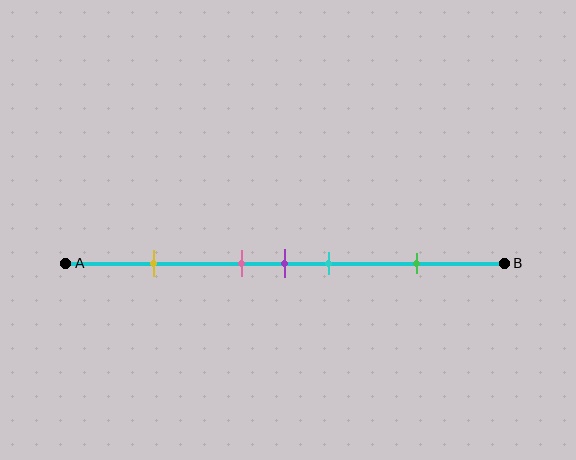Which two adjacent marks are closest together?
The pink and purple marks are the closest adjacent pair.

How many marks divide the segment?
There are 5 marks dividing the segment.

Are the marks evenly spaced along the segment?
No, the marks are not evenly spaced.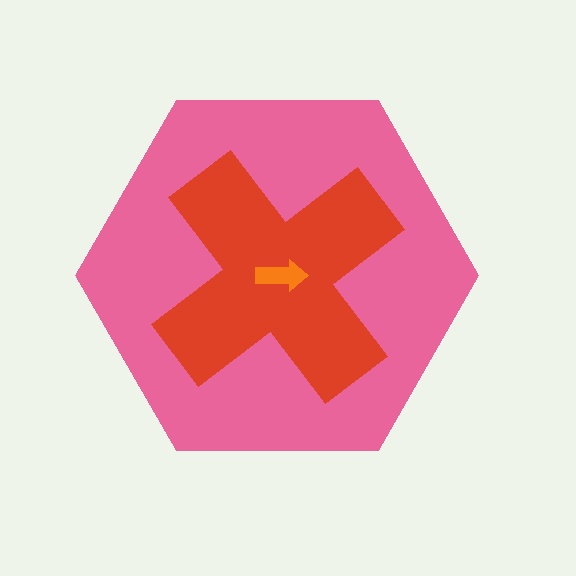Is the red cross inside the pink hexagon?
Yes.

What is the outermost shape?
The pink hexagon.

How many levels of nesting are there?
3.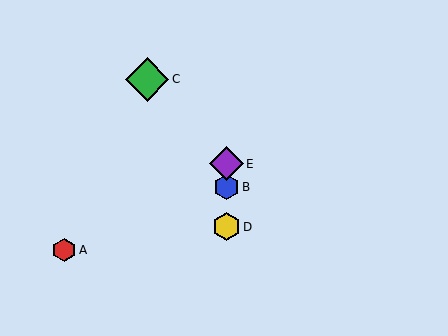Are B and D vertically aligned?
Yes, both are at x≈226.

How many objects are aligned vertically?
3 objects (B, D, E) are aligned vertically.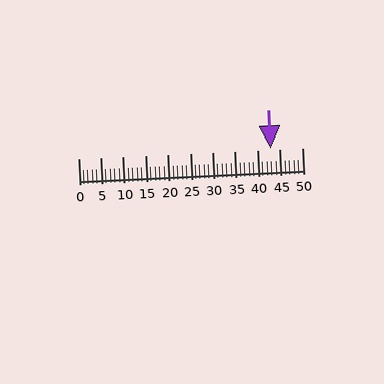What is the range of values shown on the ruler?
The ruler shows values from 0 to 50.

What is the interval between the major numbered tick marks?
The major tick marks are spaced 5 units apart.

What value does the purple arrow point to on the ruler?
The purple arrow points to approximately 43.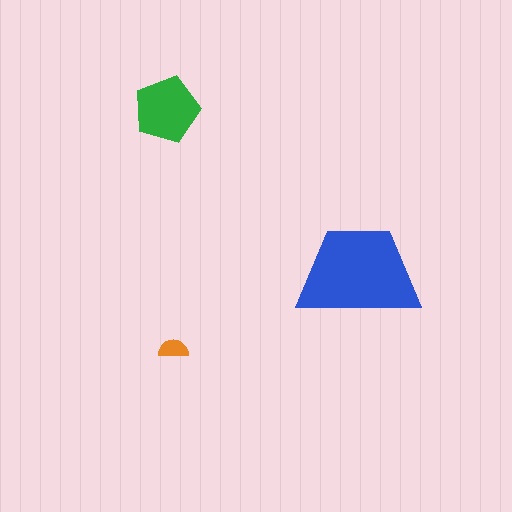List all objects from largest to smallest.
The blue trapezoid, the green pentagon, the orange semicircle.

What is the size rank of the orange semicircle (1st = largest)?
3rd.